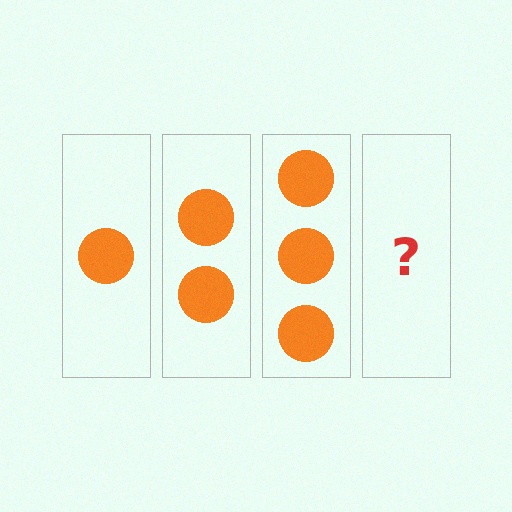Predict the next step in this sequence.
The next step is 4 circles.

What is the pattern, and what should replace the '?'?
The pattern is that each step adds one more circle. The '?' should be 4 circles.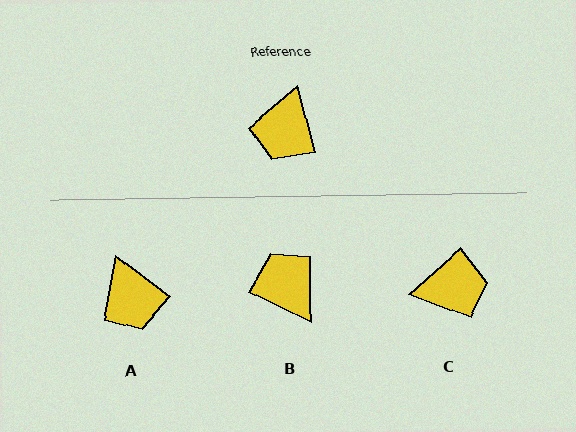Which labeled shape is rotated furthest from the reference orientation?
B, about 130 degrees away.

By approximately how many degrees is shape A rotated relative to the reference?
Approximately 39 degrees counter-clockwise.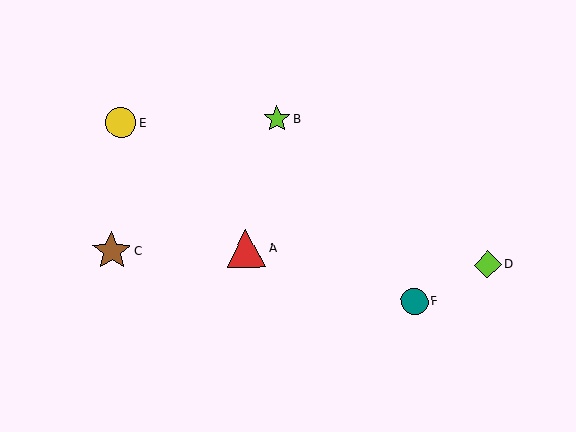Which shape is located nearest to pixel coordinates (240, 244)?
The red triangle (labeled A) at (246, 248) is nearest to that location.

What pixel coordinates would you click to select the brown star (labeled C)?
Click at (112, 251) to select the brown star C.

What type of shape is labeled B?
Shape B is a lime star.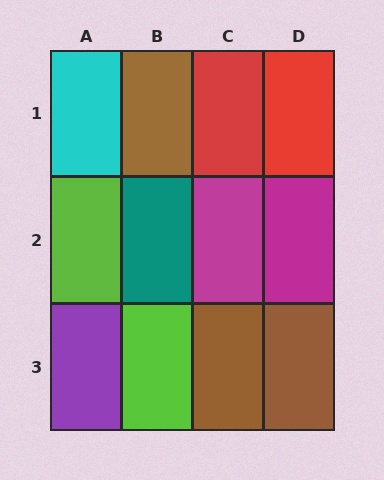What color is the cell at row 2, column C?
Magenta.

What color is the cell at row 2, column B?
Teal.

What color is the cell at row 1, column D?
Red.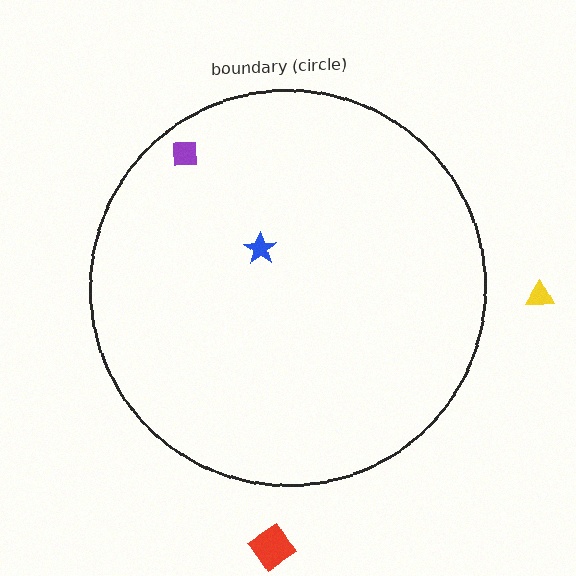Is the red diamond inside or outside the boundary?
Outside.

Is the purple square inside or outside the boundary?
Inside.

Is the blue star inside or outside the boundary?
Inside.